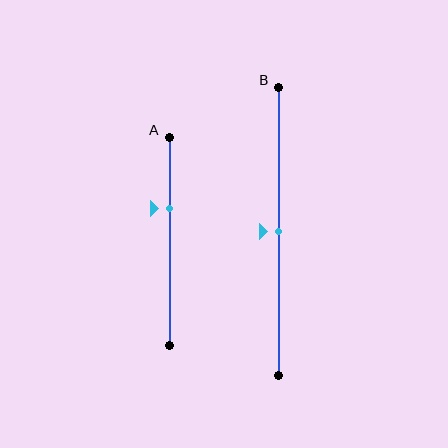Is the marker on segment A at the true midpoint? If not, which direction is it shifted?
No, the marker on segment A is shifted upward by about 16% of the segment length.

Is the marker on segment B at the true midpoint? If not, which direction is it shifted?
Yes, the marker on segment B is at the true midpoint.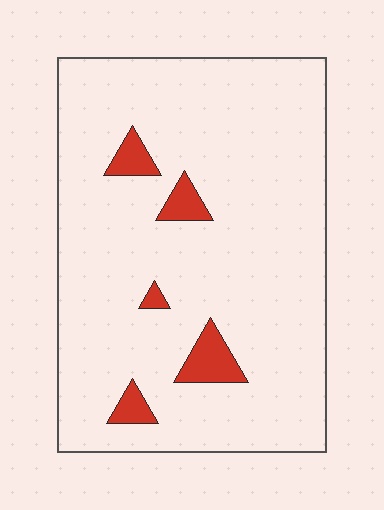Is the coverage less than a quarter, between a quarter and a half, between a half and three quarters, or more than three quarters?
Less than a quarter.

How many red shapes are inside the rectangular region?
5.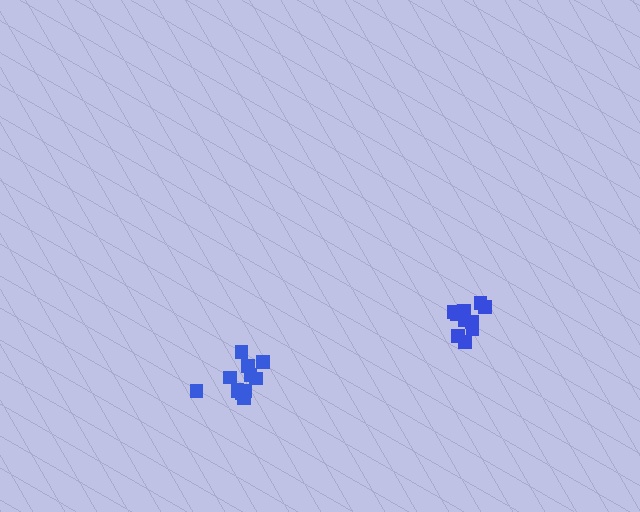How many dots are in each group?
Group 1: 10 dots, Group 2: 12 dots (22 total).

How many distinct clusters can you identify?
There are 2 distinct clusters.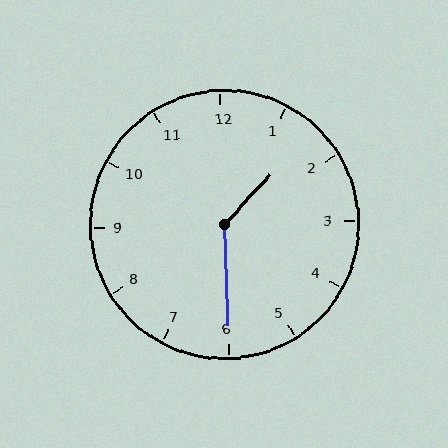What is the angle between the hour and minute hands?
Approximately 135 degrees.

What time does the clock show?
1:30.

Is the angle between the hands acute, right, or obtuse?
It is obtuse.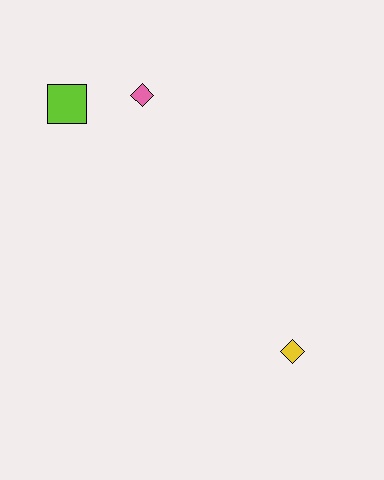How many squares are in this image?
There is 1 square.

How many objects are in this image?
There are 3 objects.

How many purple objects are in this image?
There are no purple objects.